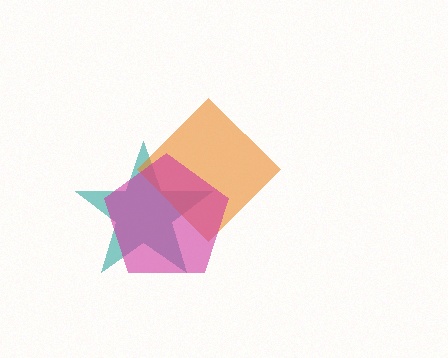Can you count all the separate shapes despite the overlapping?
Yes, there are 3 separate shapes.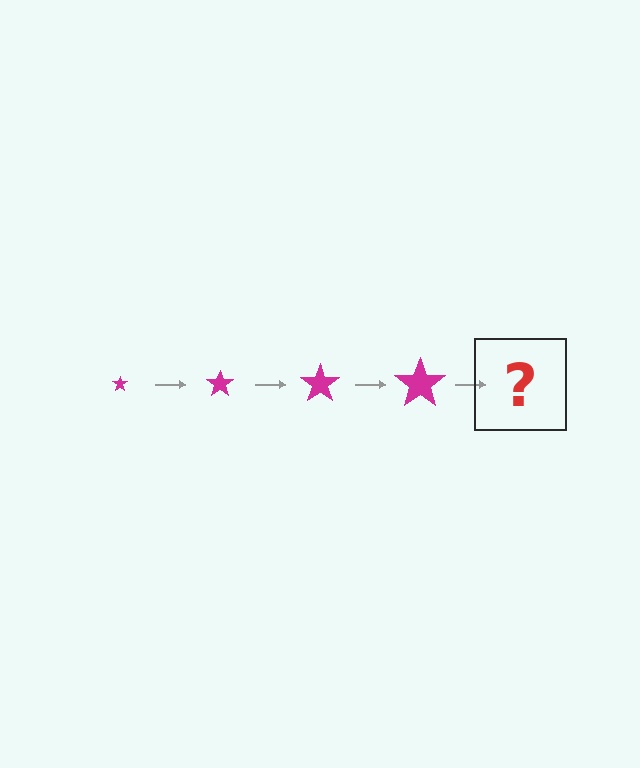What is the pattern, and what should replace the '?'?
The pattern is that the star gets progressively larger each step. The '?' should be a magenta star, larger than the previous one.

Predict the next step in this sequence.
The next step is a magenta star, larger than the previous one.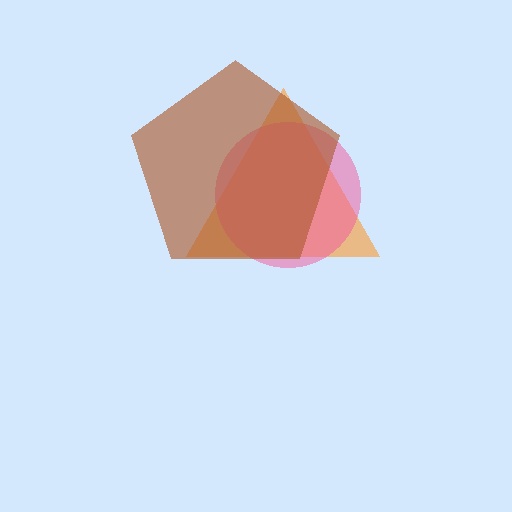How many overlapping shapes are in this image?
There are 3 overlapping shapes in the image.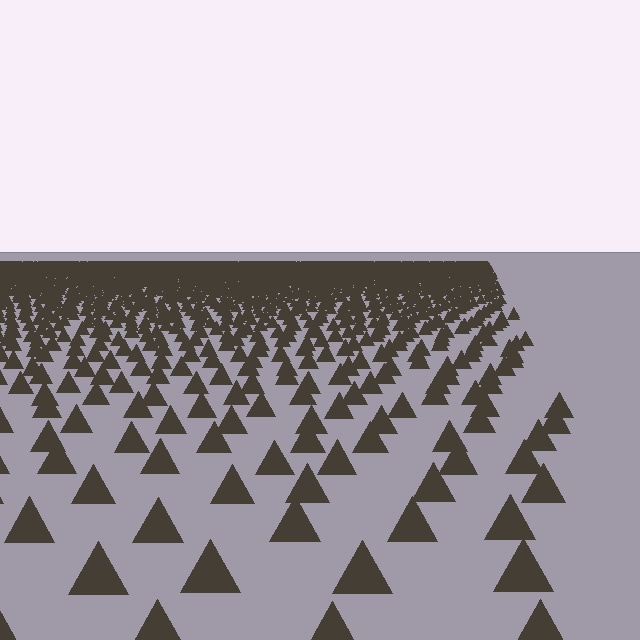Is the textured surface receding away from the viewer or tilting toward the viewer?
The surface is receding away from the viewer. Texture elements get smaller and denser toward the top.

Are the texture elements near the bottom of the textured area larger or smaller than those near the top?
Larger. Near the bottom, elements are closer to the viewer and appear at a bigger on-screen size.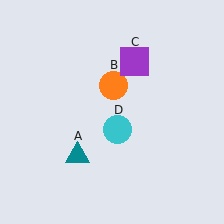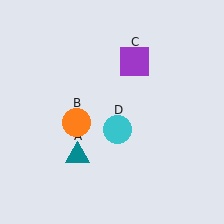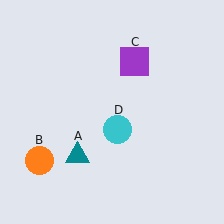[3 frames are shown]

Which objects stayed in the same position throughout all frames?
Teal triangle (object A) and purple square (object C) and cyan circle (object D) remained stationary.